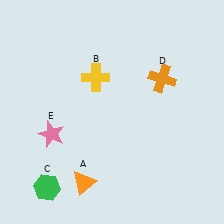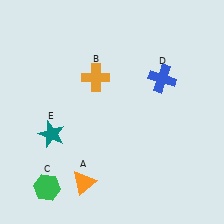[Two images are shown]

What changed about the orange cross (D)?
In Image 1, D is orange. In Image 2, it changed to blue.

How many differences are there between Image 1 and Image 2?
There are 3 differences between the two images.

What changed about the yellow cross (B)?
In Image 1, B is yellow. In Image 2, it changed to orange.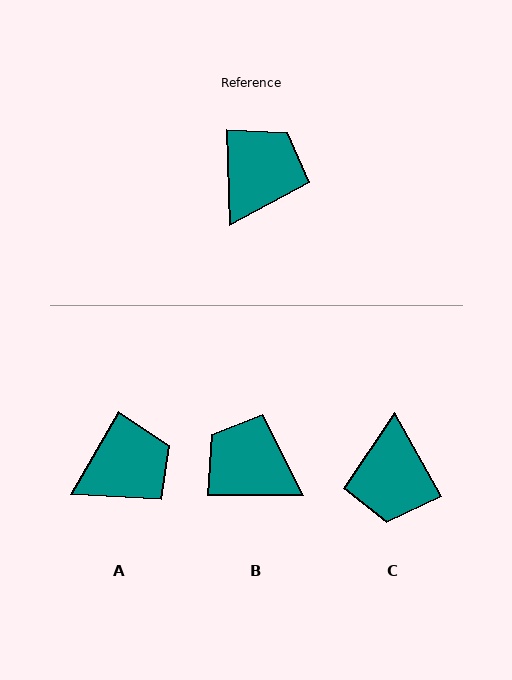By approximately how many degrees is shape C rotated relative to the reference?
Approximately 152 degrees clockwise.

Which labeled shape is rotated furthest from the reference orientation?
C, about 152 degrees away.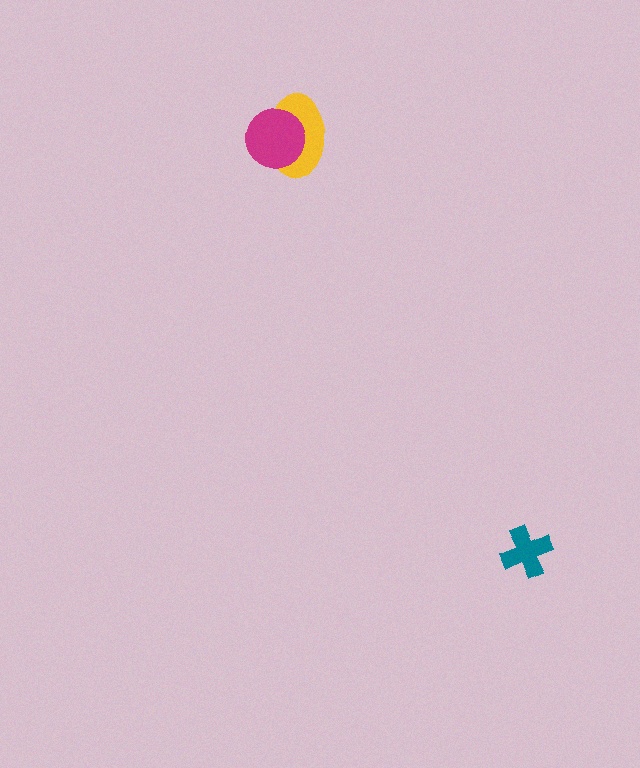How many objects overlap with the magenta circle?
1 object overlaps with the magenta circle.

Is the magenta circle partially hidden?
No, no other shape covers it.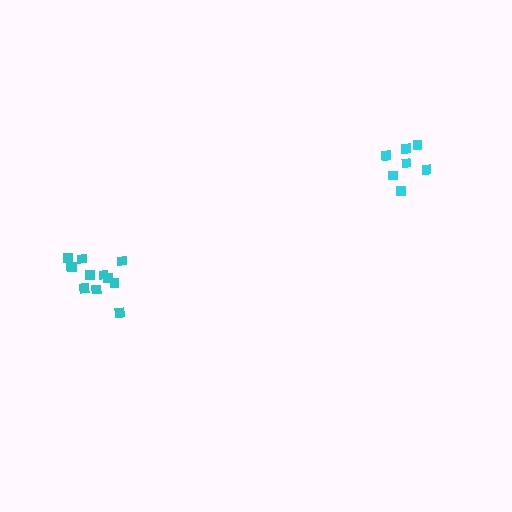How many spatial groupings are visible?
There are 2 spatial groupings.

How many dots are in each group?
Group 1: 7 dots, Group 2: 12 dots (19 total).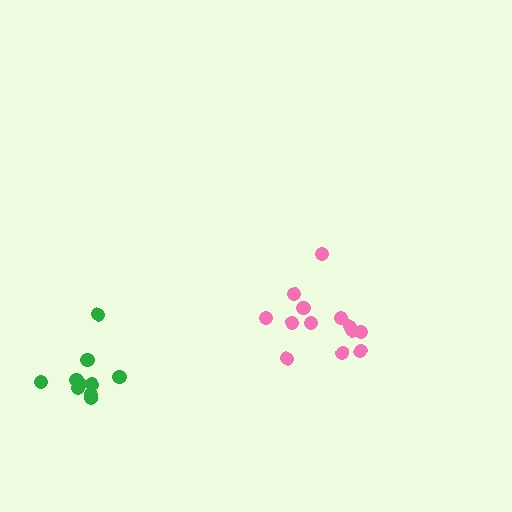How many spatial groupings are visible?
There are 2 spatial groupings.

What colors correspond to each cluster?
The clusters are colored: pink, green.